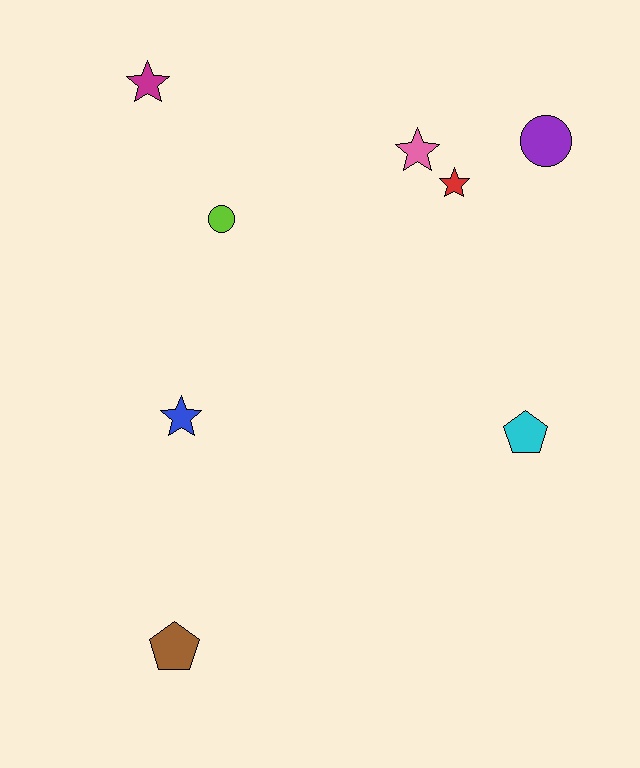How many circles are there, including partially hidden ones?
There are 2 circles.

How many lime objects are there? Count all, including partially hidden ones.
There is 1 lime object.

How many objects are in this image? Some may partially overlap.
There are 8 objects.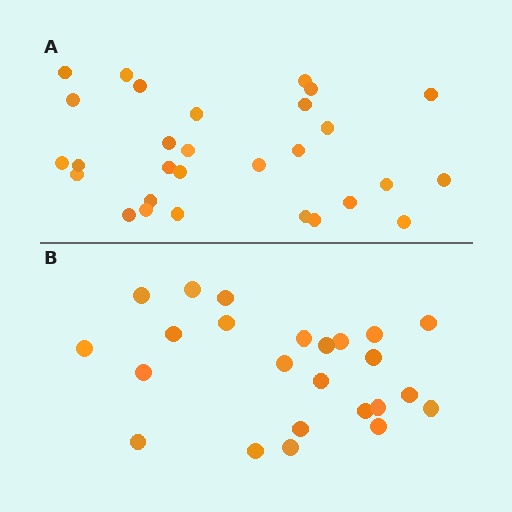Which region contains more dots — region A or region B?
Region A (the top region) has more dots.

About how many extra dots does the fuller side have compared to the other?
Region A has about 5 more dots than region B.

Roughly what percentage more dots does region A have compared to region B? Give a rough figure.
About 20% more.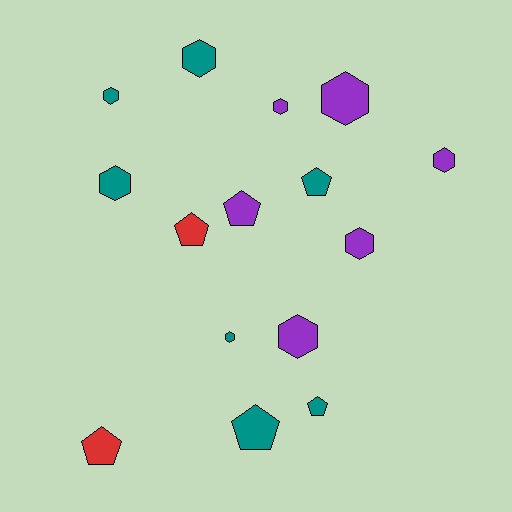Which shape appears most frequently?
Hexagon, with 9 objects.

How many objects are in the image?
There are 15 objects.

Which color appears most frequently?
Teal, with 7 objects.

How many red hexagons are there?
There are no red hexagons.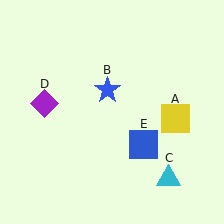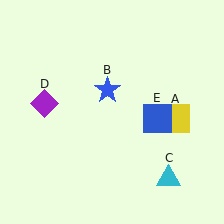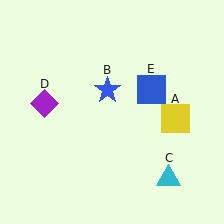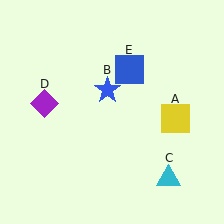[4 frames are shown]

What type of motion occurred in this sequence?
The blue square (object E) rotated counterclockwise around the center of the scene.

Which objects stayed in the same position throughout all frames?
Yellow square (object A) and blue star (object B) and cyan triangle (object C) and purple diamond (object D) remained stationary.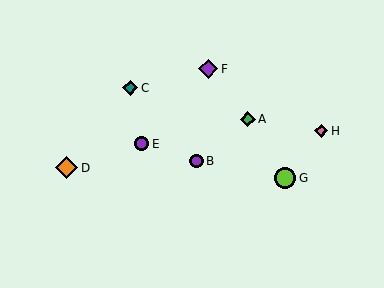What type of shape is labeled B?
Shape B is a purple circle.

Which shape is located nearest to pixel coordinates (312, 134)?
The pink diamond (labeled H) at (321, 131) is nearest to that location.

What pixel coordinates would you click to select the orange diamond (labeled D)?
Click at (66, 168) to select the orange diamond D.